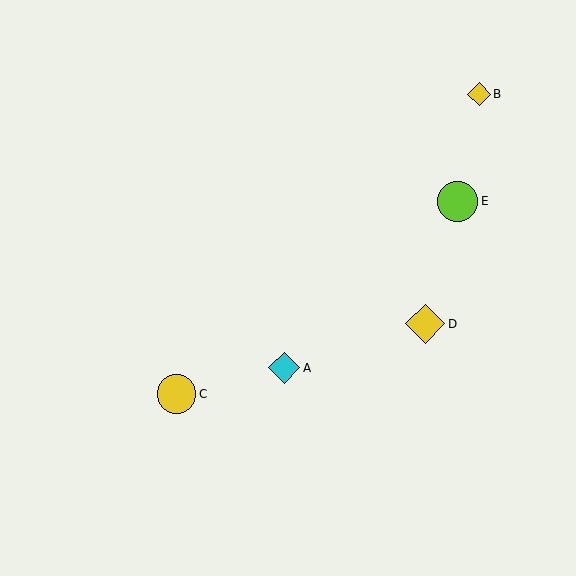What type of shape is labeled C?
Shape C is a yellow circle.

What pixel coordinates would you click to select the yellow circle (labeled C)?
Click at (177, 394) to select the yellow circle C.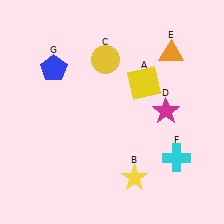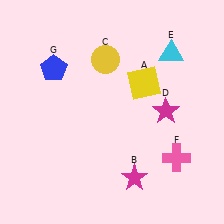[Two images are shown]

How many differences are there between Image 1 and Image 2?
There are 3 differences between the two images.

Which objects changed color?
B changed from yellow to magenta. E changed from orange to cyan. F changed from cyan to pink.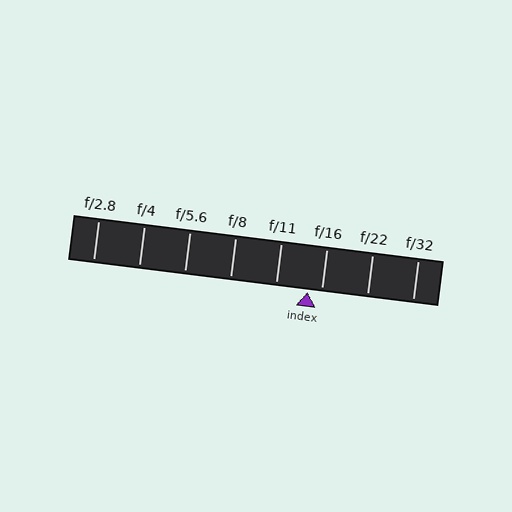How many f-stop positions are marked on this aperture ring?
There are 8 f-stop positions marked.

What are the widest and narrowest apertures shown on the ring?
The widest aperture shown is f/2.8 and the narrowest is f/32.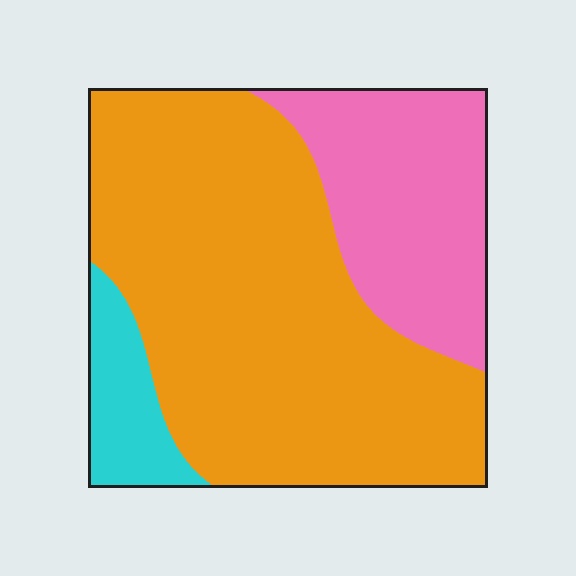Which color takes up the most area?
Orange, at roughly 65%.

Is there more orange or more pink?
Orange.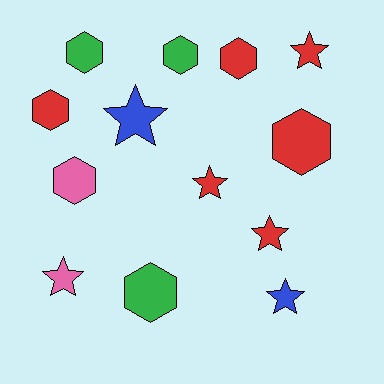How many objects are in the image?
There are 13 objects.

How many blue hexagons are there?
There are no blue hexagons.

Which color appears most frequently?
Red, with 6 objects.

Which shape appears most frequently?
Hexagon, with 7 objects.